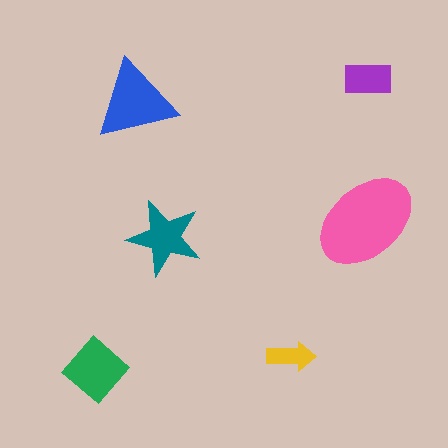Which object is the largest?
The pink ellipse.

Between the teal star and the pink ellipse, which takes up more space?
The pink ellipse.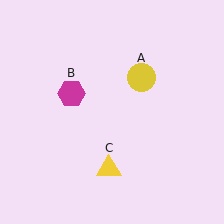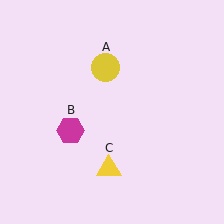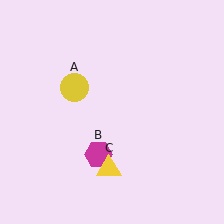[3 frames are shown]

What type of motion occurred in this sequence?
The yellow circle (object A), magenta hexagon (object B) rotated counterclockwise around the center of the scene.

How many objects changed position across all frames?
2 objects changed position: yellow circle (object A), magenta hexagon (object B).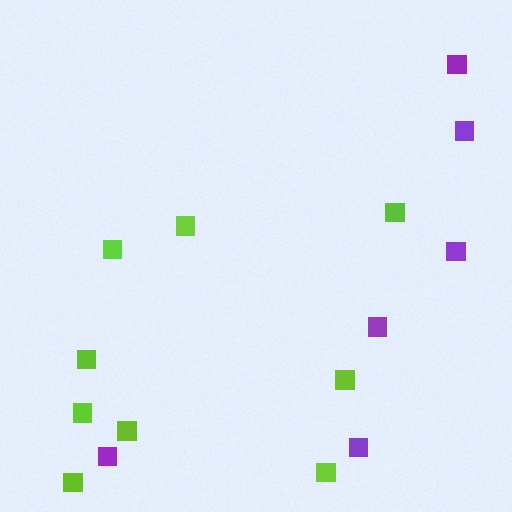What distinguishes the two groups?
There are 2 groups: one group of lime squares (9) and one group of purple squares (6).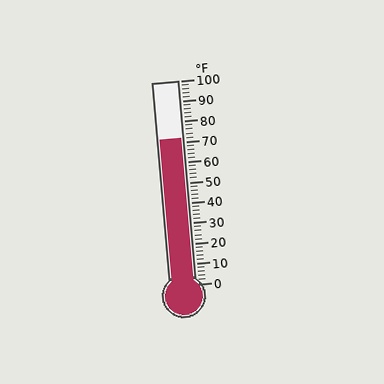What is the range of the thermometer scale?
The thermometer scale ranges from 0°F to 100°F.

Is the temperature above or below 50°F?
The temperature is above 50°F.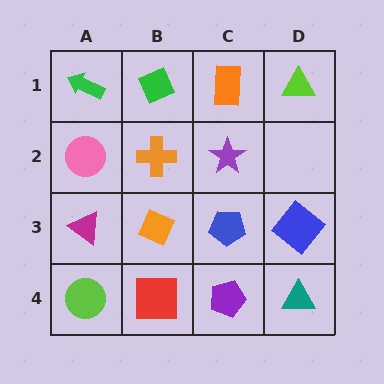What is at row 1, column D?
A lime triangle.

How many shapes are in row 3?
4 shapes.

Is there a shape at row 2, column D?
No, that cell is empty.